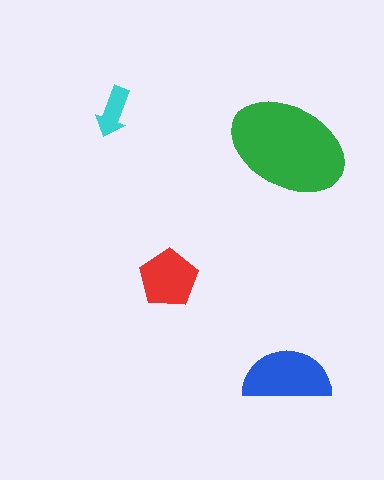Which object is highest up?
The cyan arrow is topmost.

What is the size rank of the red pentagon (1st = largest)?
3rd.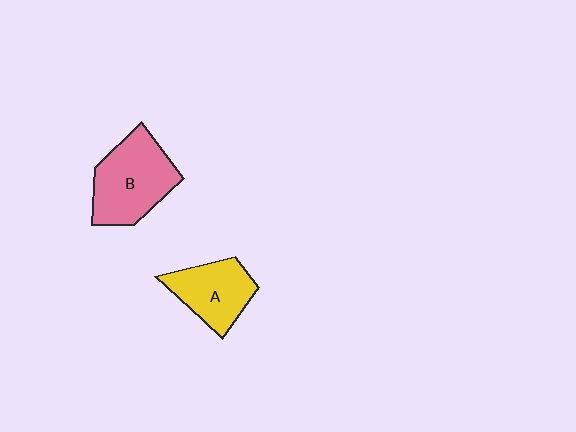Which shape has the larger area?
Shape B (pink).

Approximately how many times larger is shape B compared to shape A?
Approximately 1.3 times.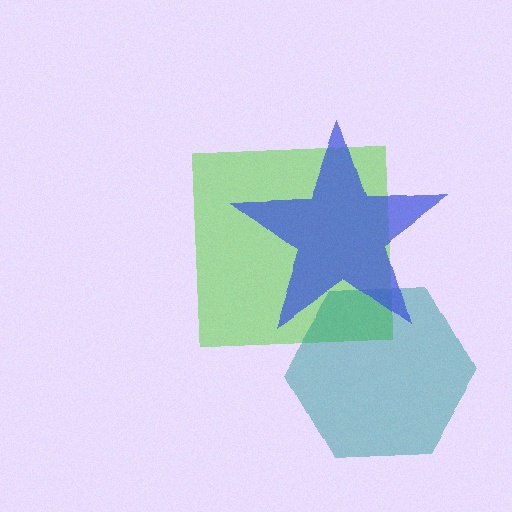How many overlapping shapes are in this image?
There are 3 overlapping shapes in the image.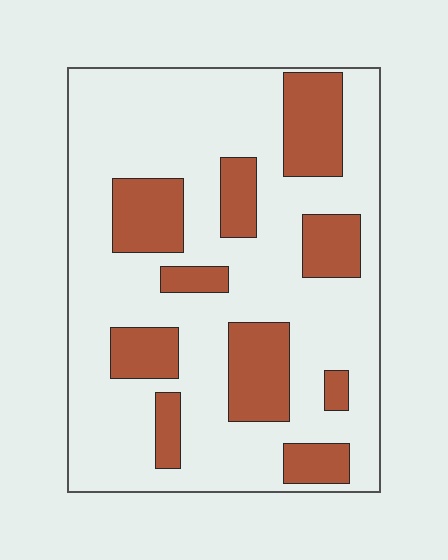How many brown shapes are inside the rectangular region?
10.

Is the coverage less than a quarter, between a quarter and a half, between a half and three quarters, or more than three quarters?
Between a quarter and a half.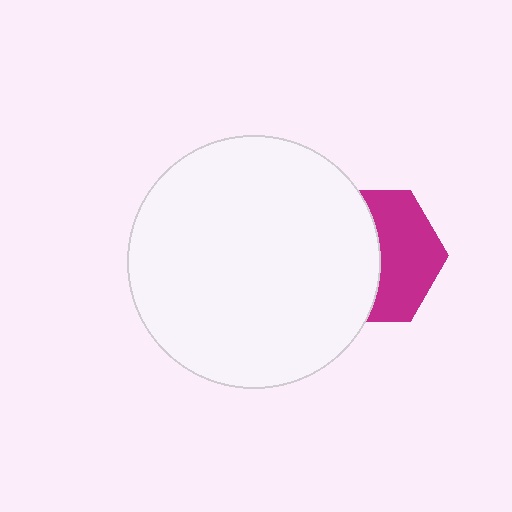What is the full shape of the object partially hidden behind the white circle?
The partially hidden object is a magenta hexagon.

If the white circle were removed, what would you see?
You would see the complete magenta hexagon.